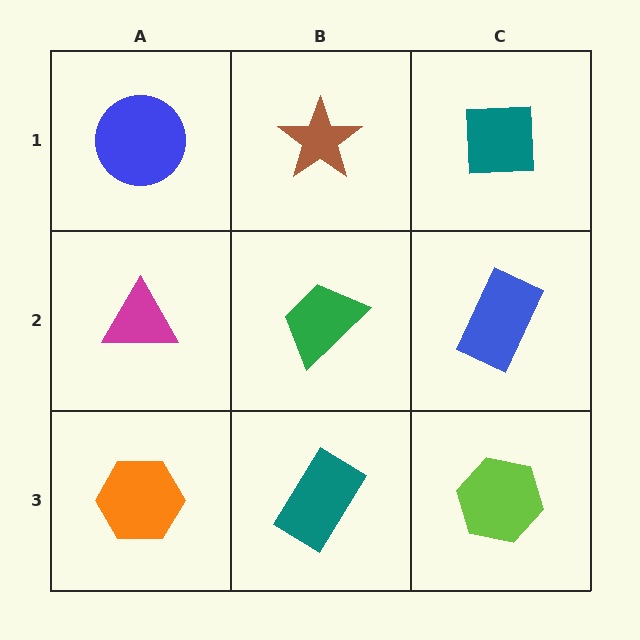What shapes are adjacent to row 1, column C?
A blue rectangle (row 2, column C), a brown star (row 1, column B).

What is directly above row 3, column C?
A blue rectangle.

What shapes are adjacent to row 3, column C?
A blue rectangle (row 2, column C), a teal rectangle (row 3, column B).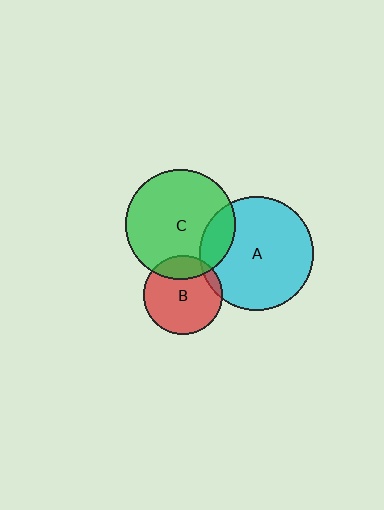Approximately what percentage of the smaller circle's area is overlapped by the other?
Approximately 15%.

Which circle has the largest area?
Circle A (cyan).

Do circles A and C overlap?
Yes.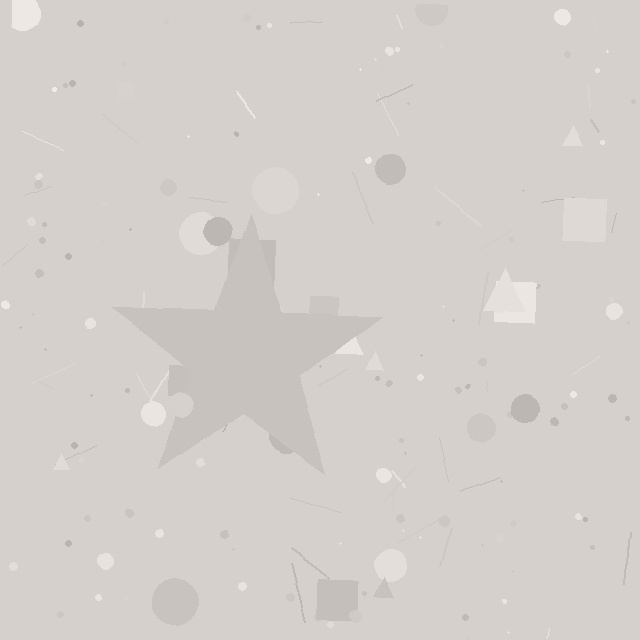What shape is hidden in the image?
A star is hidden in the image.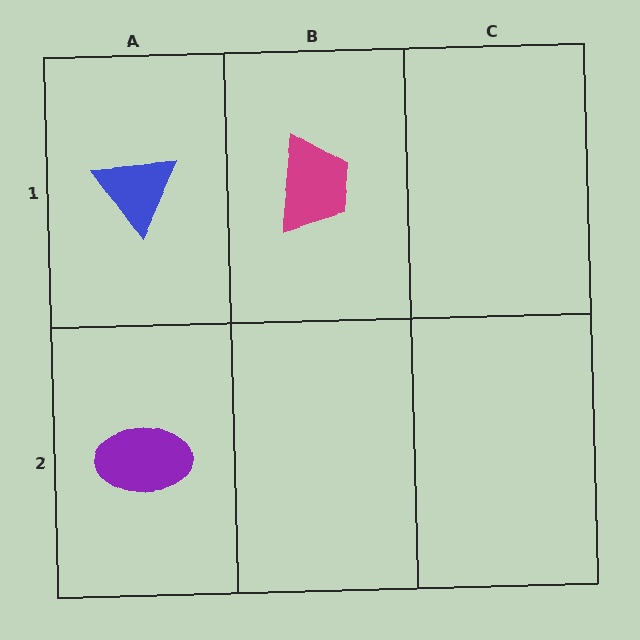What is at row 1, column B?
A magenta trapezoid.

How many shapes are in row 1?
2 shapes.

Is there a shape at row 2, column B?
No, that cell is empty.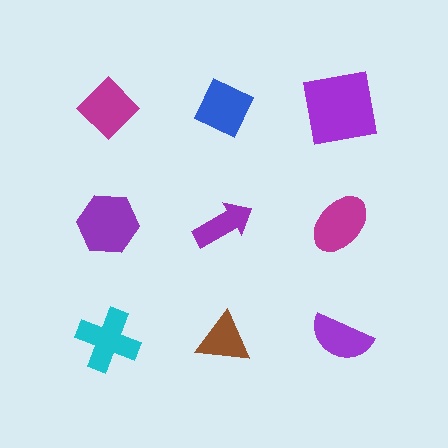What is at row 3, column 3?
A purple semicircle.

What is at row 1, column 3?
A purple square.